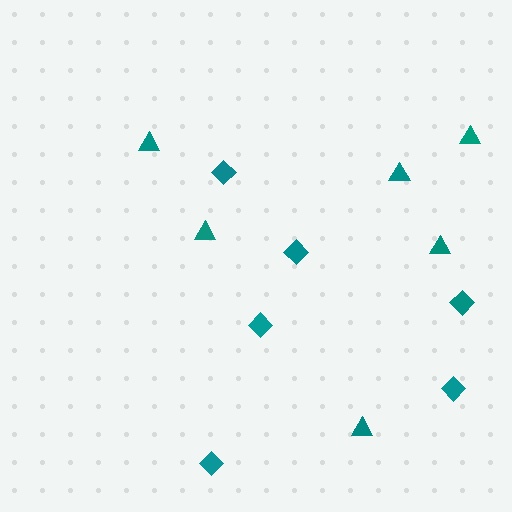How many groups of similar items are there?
There are 2 groups: one group of triangles (6) and one group of diamonds (6).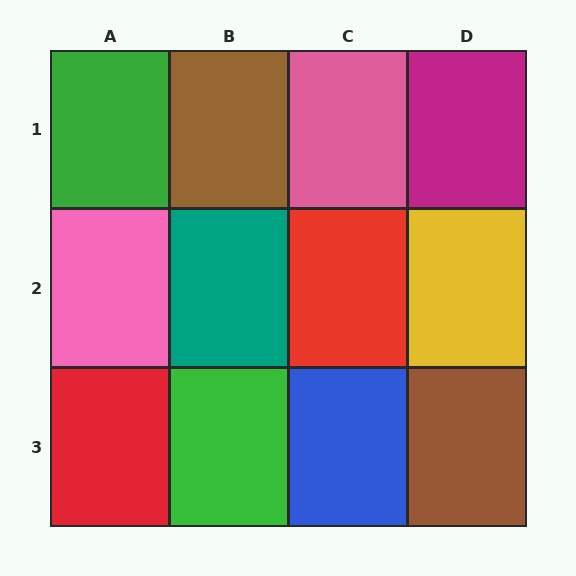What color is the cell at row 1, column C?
Pink.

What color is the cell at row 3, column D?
Brown.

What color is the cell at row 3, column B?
Green.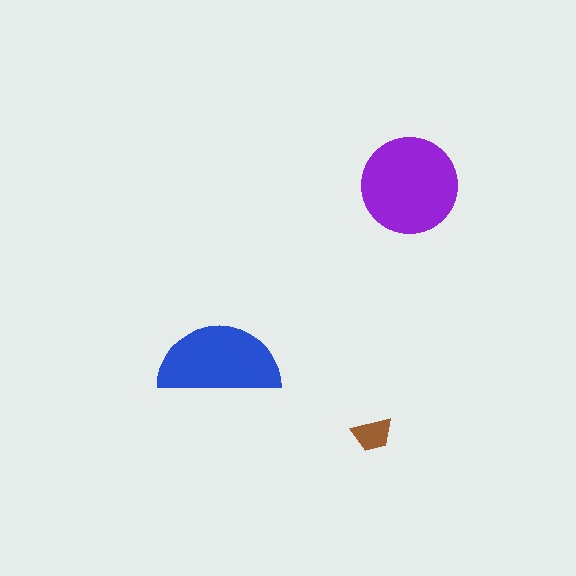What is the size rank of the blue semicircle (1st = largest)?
2nd.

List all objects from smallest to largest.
The brown trapezoid, the blue semicircle, the purple circle.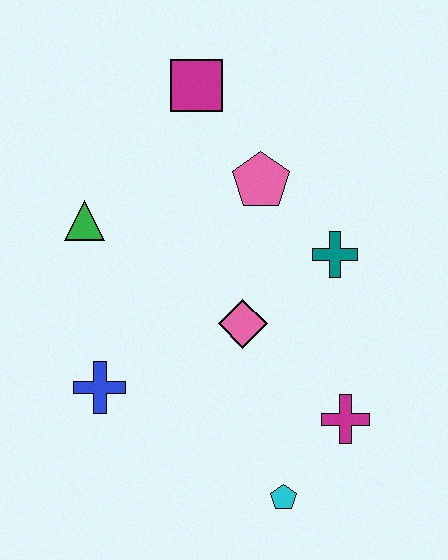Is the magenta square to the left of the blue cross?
No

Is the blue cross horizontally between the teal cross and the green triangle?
Yes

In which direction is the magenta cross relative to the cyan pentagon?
The magenta cross is above the cyan pentagon.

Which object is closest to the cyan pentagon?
The magenta cross is closest to the cyan pentagon.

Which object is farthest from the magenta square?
The cyan pentagon is farthest from the magenta square.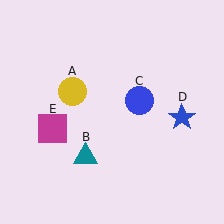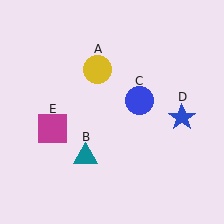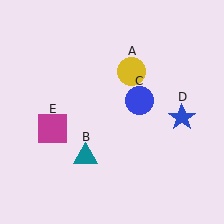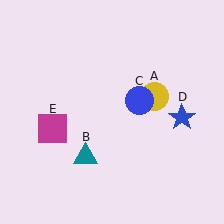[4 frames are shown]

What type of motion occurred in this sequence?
The yellow circle (object A) rotated clockwise around the center of the scene.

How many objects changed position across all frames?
1 object changed position: yellow circle (object A).